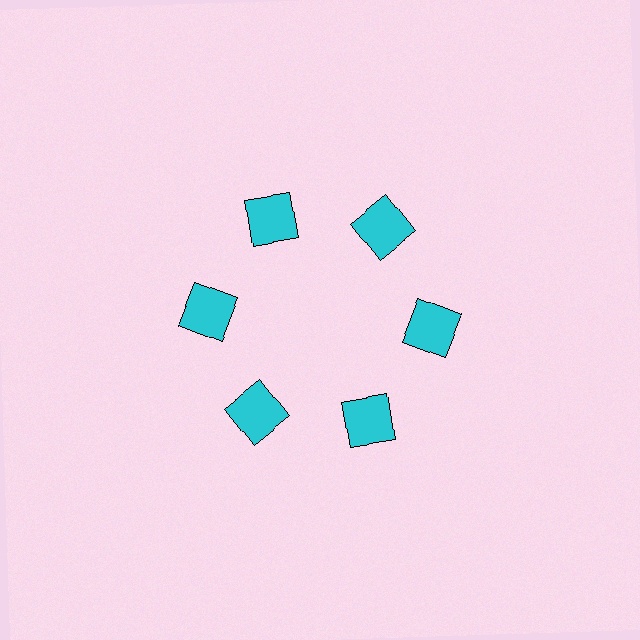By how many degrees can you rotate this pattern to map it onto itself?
The pattern maps onto itself every 60 degrees of rotation.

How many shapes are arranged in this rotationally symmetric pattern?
There are 6 shapes, arranged in 6 groups of 1.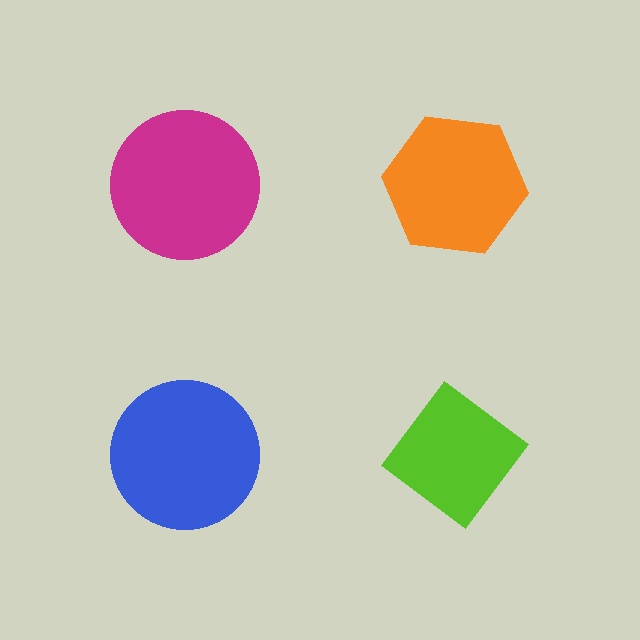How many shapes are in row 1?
2 shapes.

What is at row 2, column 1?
A blue circle.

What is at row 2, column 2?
A lime diamond.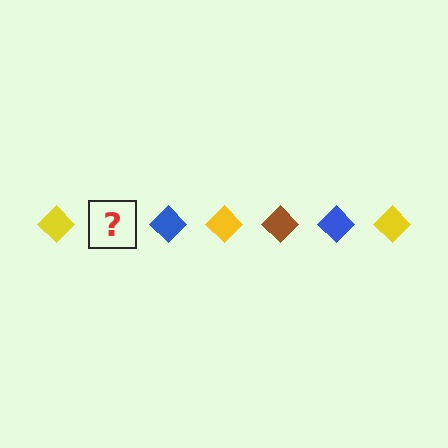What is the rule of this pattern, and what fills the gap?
The rule is that the pattern cycles through yellow, brown, blue diamonds. The gap should be filled with a brown diamond.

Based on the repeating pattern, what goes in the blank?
The blank should be a brown diamond.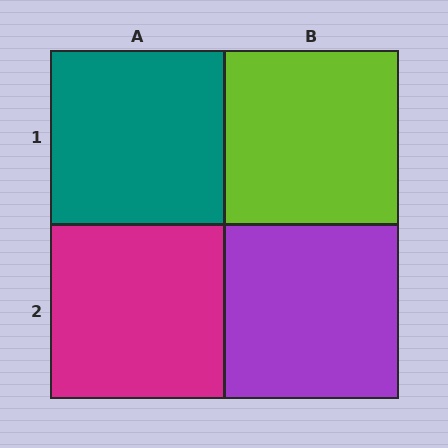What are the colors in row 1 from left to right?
Teal, lime.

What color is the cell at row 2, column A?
Magenta.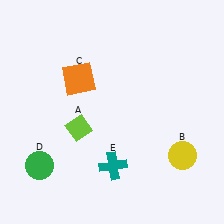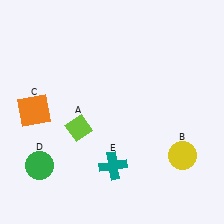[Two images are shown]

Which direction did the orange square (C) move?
The orange square (C) moved left.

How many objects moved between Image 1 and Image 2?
1 object moved between the two images.